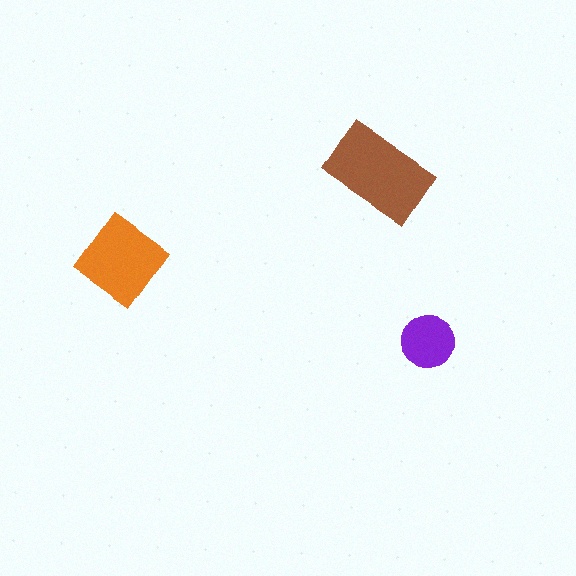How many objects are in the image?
There are 3 objects in the image.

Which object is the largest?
The brown rectangle.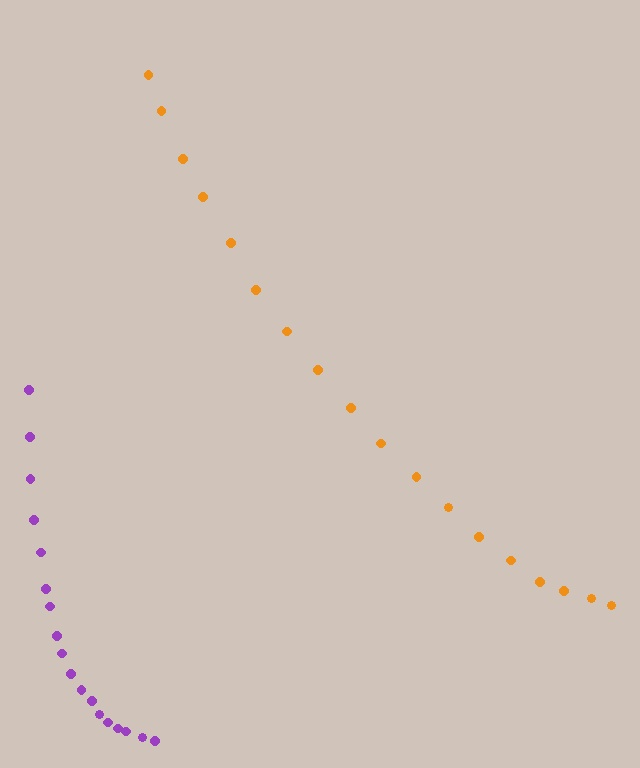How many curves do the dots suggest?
There are 2 distinct paths.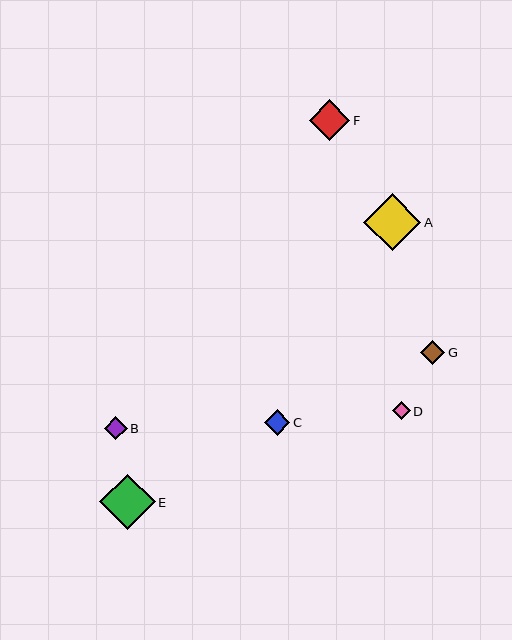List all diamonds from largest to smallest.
From largest to smallest: A, E, F, C, G, B, D.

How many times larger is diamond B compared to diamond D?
Diamond B is approximately 1.3 times the size of diamond D.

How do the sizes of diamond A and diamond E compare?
Diamond A and diamond E are approximately the same size.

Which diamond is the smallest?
Diamond D is the smallest with a size of approximately 18 pixels.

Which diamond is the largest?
Diamond A is the largest with a size of approximately 57 pixels.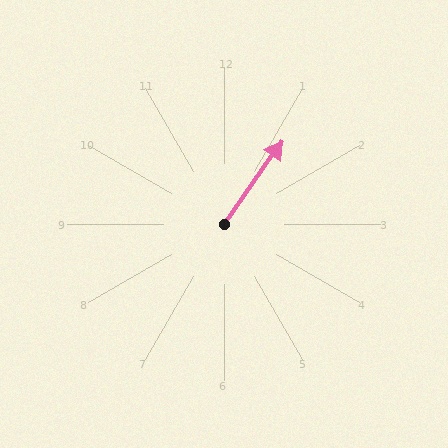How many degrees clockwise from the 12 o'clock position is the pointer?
Approximately 35 degrees.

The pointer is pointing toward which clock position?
Roughly 1 o'clock.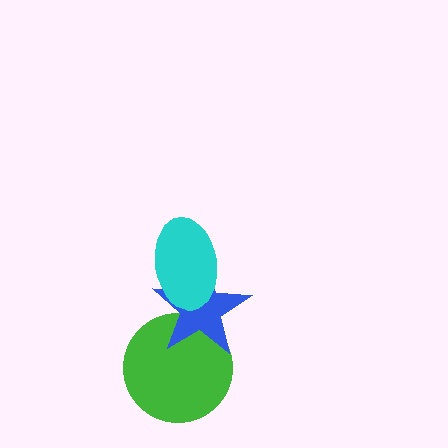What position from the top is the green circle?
The green circle is 3rd from the top.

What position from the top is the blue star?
The blue star is 2nd from the top.